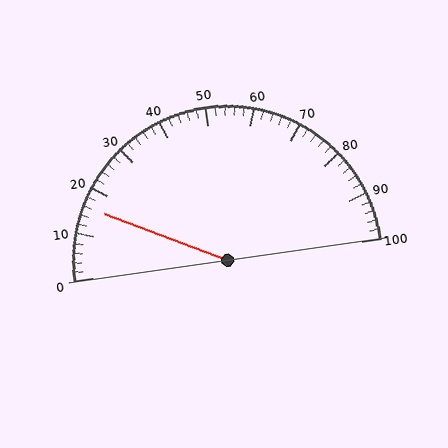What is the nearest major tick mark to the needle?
The nearest major tick mark is 20.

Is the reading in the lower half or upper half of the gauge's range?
The reading is in the lower half of the range (0 to 100).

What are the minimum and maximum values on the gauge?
The gauge ranges from 0 to 100.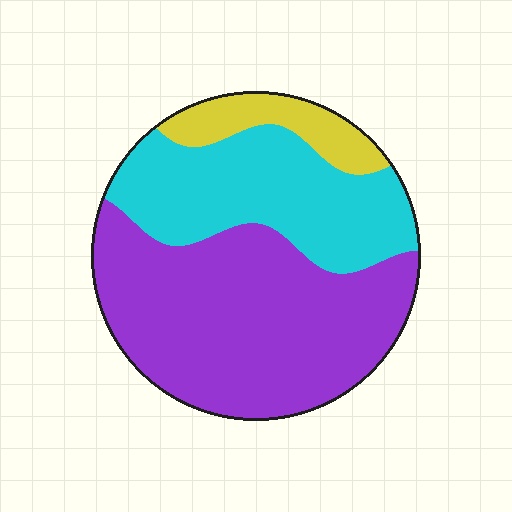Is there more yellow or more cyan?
Cyan.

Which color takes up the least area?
Yellow, at roughly 10%.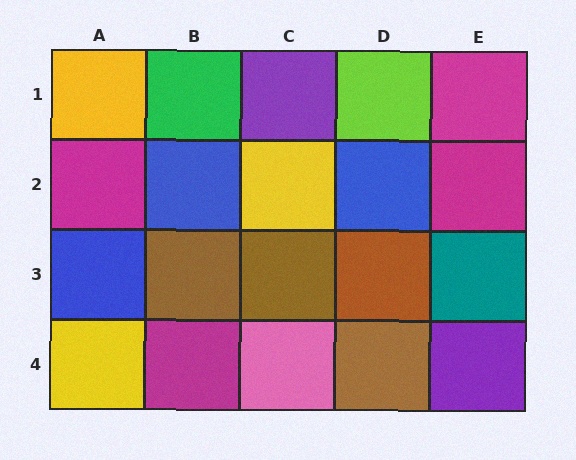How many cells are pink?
1 cell is pink.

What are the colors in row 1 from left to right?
Yellow, green, purple, lime, magenta.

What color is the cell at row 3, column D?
Brown.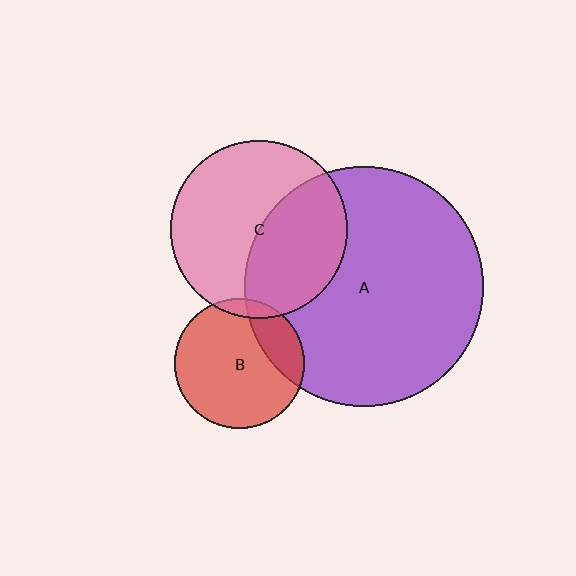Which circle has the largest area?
Circle A (purple).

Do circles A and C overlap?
Yes.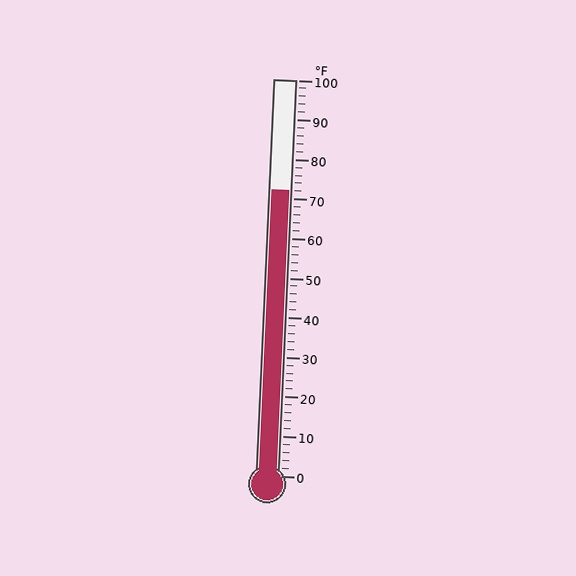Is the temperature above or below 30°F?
The temperature is above 30°F.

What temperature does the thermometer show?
The thermometer shows approximately 72°F.